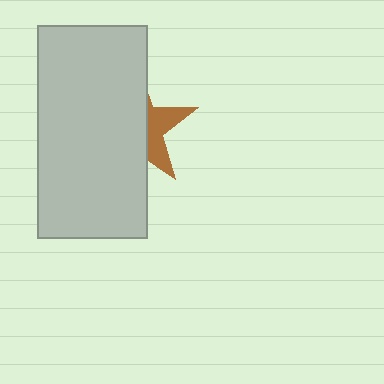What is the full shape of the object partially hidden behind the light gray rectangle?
The partially hidden object is a brown star.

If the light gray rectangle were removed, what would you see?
You would see the complete brown star.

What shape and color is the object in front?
The object in front is a light gray rectangle.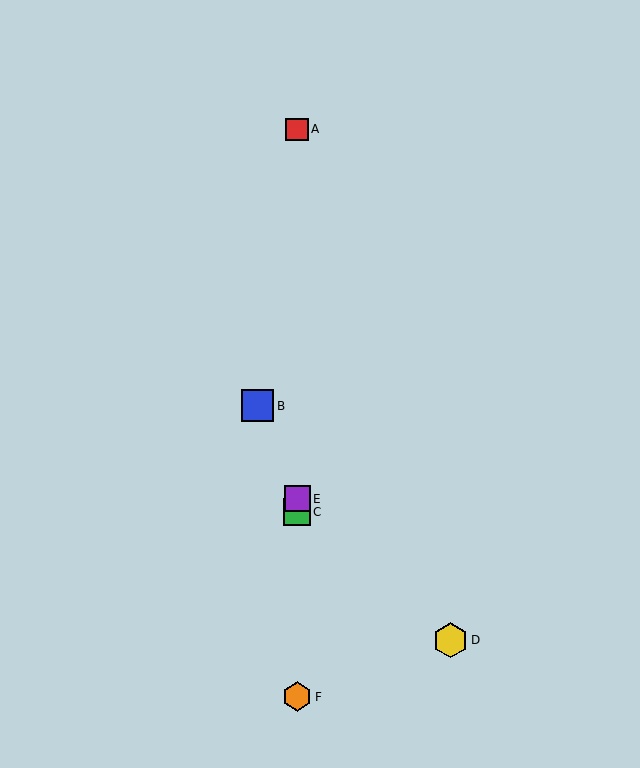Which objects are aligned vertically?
Objects A, C, E, F are aligned vertically.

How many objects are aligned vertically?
4 objects (A, C, E, F) are aligned vertically.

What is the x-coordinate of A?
Object A is at x≈297.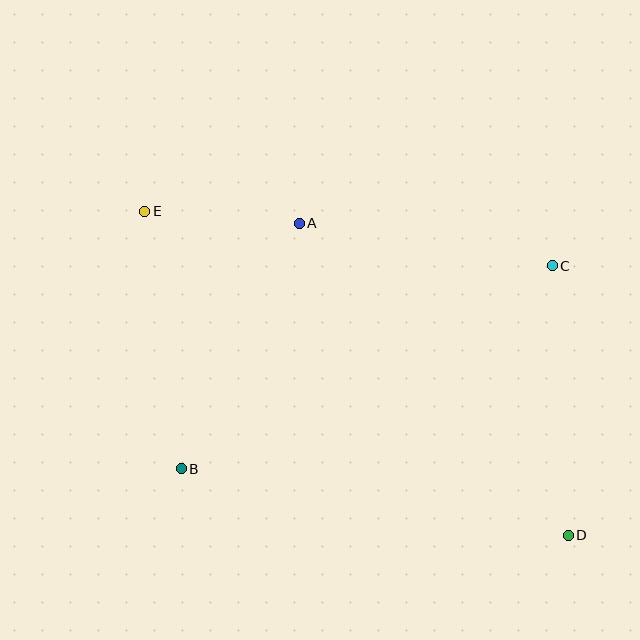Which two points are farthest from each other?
Points D and E are farthest from each other.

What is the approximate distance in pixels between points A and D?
The distance between A and D is approximately 412 pixels.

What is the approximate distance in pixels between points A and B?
The distance between A and B is approximately 273 pixels.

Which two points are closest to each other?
Points A and E are closest to each other.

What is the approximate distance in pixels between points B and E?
The distance between B and E is approximately 260 pixels.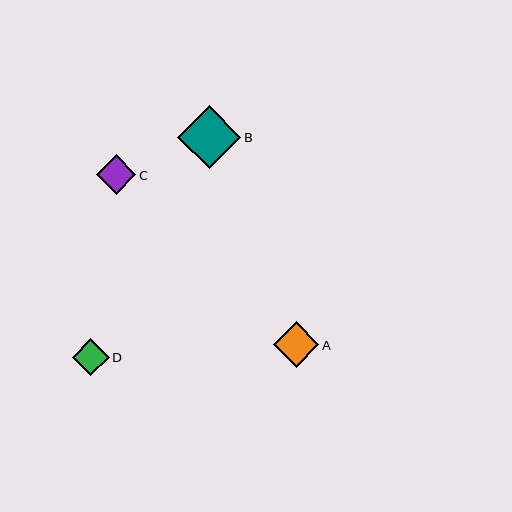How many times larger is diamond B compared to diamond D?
Diamond B is approximately 1.7 times the size of diamond D.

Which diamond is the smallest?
Diamond D is the smallest with a size of approximately 37 pixels.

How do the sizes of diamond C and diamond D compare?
Diamond C and diamond D are approximately the same size.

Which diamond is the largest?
Diamond B is the largest with a size of approximately 63 pixels.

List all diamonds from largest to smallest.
From largest to smallest: B, A, C, D.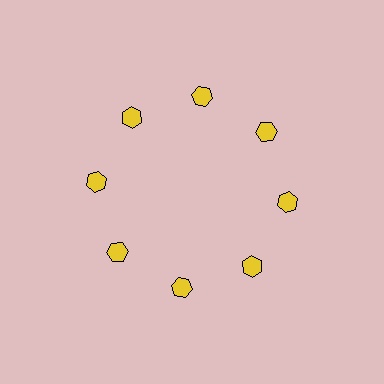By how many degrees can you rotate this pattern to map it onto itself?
The pattern maps onto itself every 45 degrees of rotation.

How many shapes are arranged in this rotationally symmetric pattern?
There are 8 shapes, arranged in 8 groups of 1.